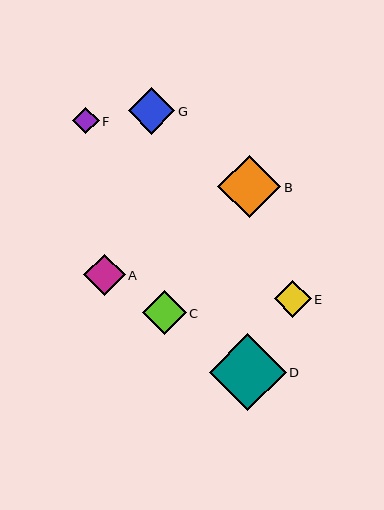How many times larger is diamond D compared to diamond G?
Diamond D is approximately 1.6 times the size of diamond G.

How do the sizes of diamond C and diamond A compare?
Diamond C and diamond A are approximately the same size.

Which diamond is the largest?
Diamond D is the largest with a size of approximately 77 pixels.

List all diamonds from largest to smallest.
From largest to smallest: D, B, G, C, A, E, F.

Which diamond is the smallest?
Diamond F is the smallest with a size of approximately 27 pixels.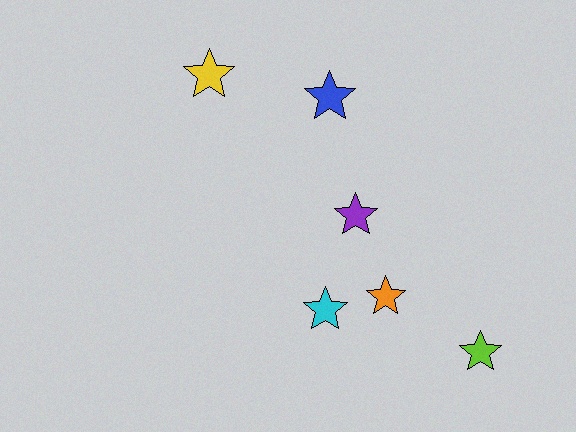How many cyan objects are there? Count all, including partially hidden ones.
There is 1 cyan object.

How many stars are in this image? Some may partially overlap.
There are 6 stars.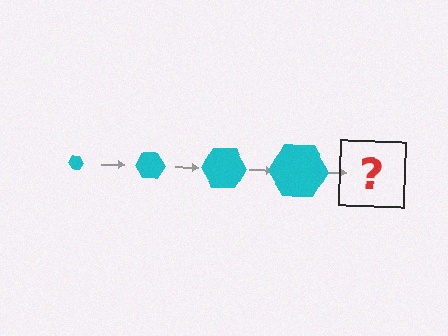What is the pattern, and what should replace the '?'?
The pattern is that the hexagon gets progressively larger each step. The '?' should be a cyan hexagon, larger than the previous one.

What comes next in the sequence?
The next element should be a cyan hexagon, larger than the previous one.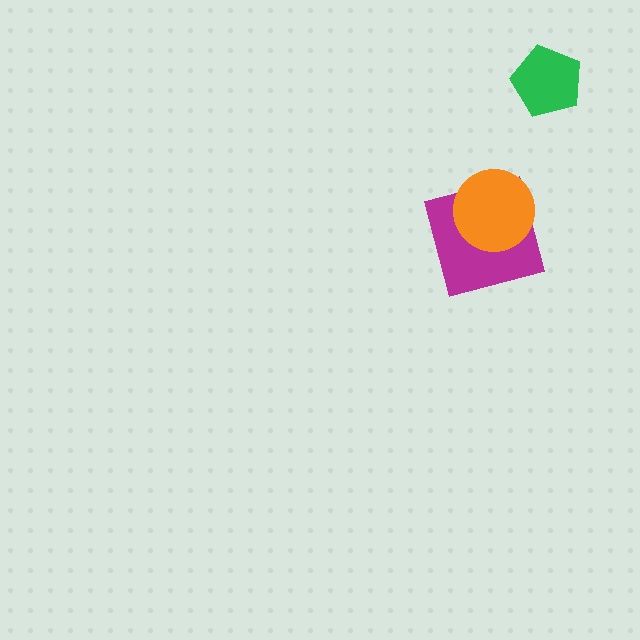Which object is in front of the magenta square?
The orange circle is in front of the magenta square.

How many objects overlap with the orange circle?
1 object overlaps with the orange circle.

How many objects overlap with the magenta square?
1 object overlaps with the magenta square.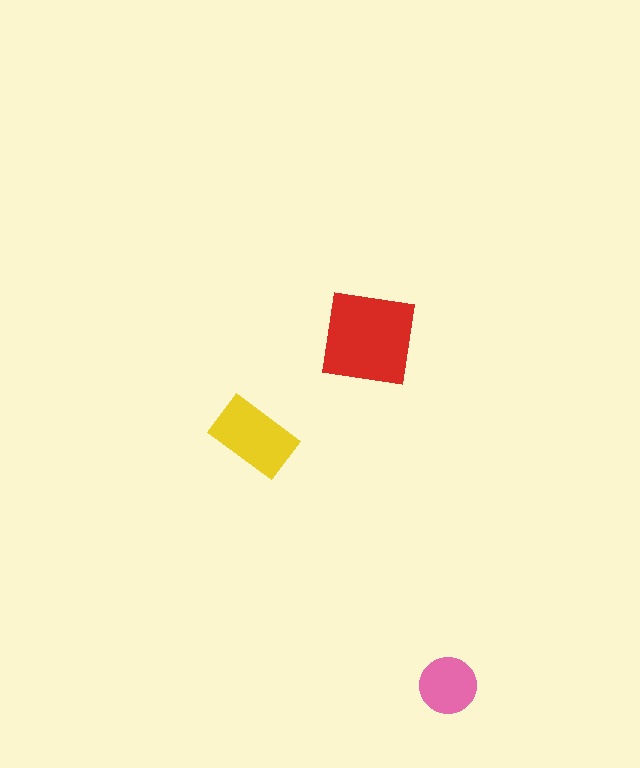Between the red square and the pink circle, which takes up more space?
The red square.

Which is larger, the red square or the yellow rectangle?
The red square.